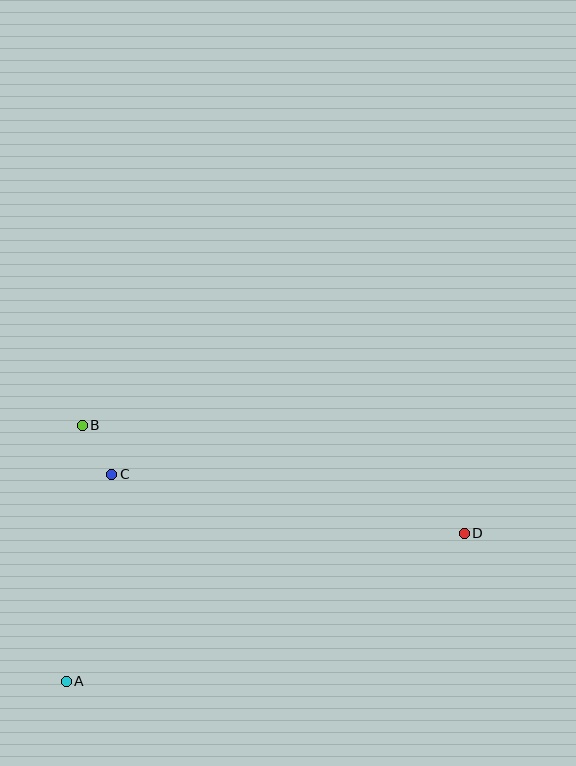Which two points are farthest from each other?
Points A and D are farthest from each other.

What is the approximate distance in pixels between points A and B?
The distance between A and B is approximately 256 pixels.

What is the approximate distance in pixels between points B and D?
The distance between B and D is approximately 397 pixels.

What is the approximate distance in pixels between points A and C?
The distance between A and C is approximately 212 pixels.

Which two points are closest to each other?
Points B and C are closest to each other.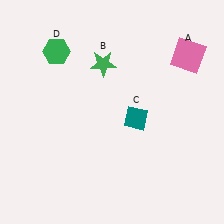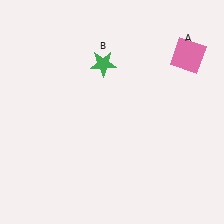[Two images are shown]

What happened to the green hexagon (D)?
The green hexagon (D) was removed in Image 2. It was in the top-left area of Image 1.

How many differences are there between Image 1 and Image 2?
There are 2 differences between the two images.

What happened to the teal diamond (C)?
The teal diamond (C) was removed in Image 2. It was in the bottom-right area of Image 1.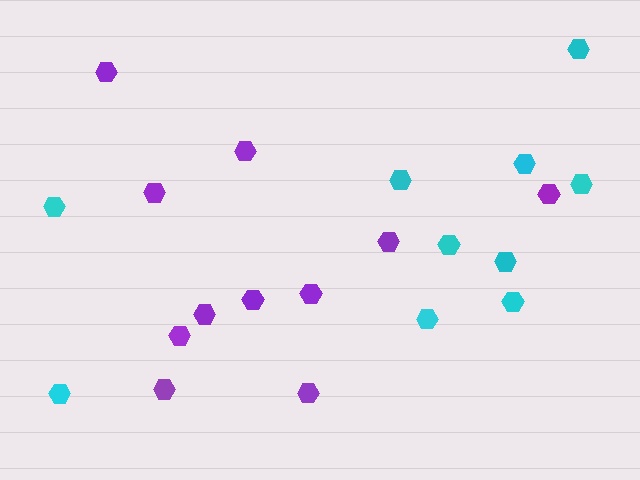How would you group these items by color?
There are 2 groups: one group of purple hexagons (11) and one group of cyan hexagons (10).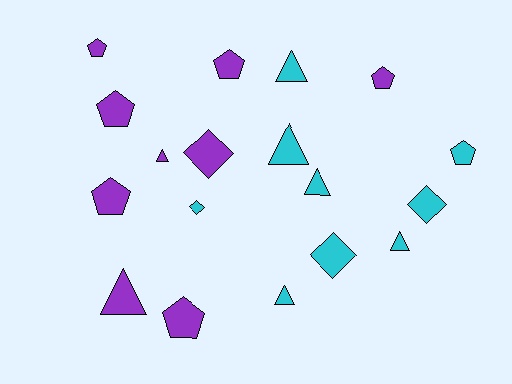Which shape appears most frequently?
Triangle, with 7 objects.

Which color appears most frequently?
Cyan, with 9 objects.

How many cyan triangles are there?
There are 5 cyan triangles.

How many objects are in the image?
There are 18 objects.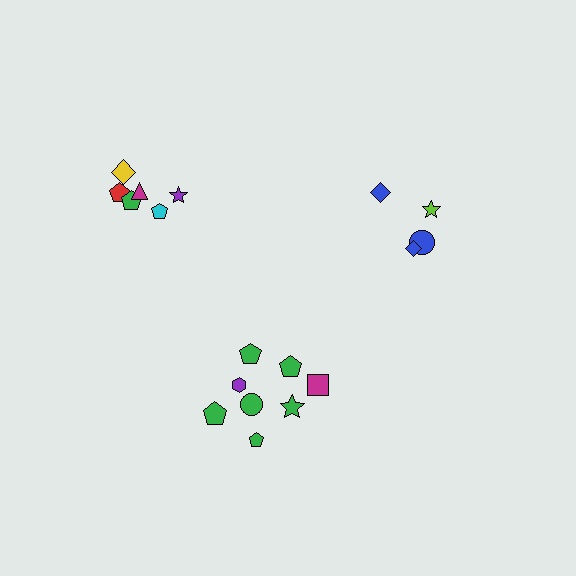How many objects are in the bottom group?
There are 8 objects.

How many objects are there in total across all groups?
There are 18 objects.